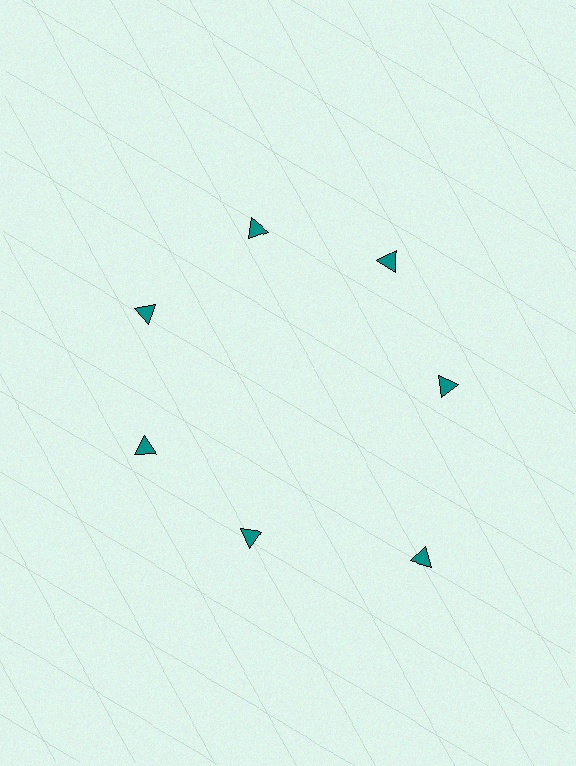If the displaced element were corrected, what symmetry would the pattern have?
It would have 7-fold rotational symmetry — the pattern would map onto itself every 51 degrees.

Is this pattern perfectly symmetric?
No. The 7 teal triangles are arranged in a ring, but one element near the 5 o'clock position is pushed outward from the center, breaking the 7-fold rotational symmetry.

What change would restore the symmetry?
The symmetry would be restored by moving it inward, back onto the ring so that all 7 triangles sit at equal angles and equal distance from the center.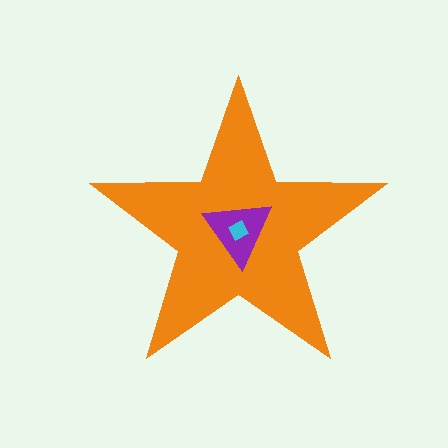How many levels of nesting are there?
3.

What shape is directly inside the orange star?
The purple triangle.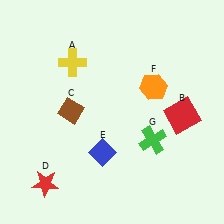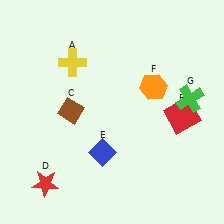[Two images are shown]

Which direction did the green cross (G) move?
The green cross (G) moved up.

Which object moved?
The green cross (G) moved up.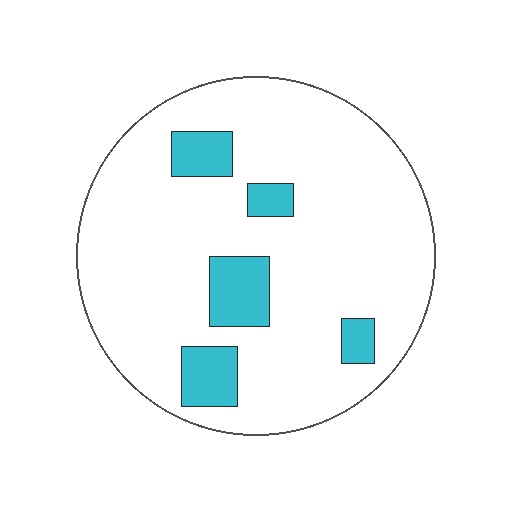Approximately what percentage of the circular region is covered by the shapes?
Approximately 15%.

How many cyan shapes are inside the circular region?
5.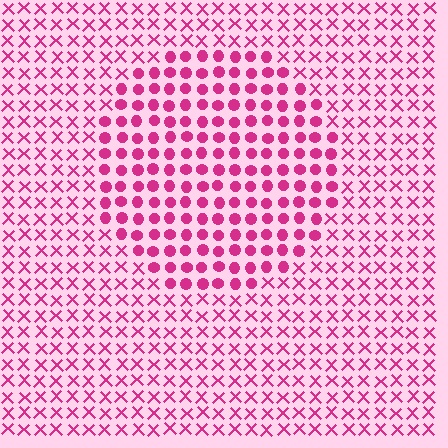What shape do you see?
I see a circle.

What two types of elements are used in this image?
The image uses circles inside the circle region and X marks outside it.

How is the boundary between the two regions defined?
The boundary is defined by a change in element shape: circles inside vs. X marks outside. All elements share the same color and spacing.